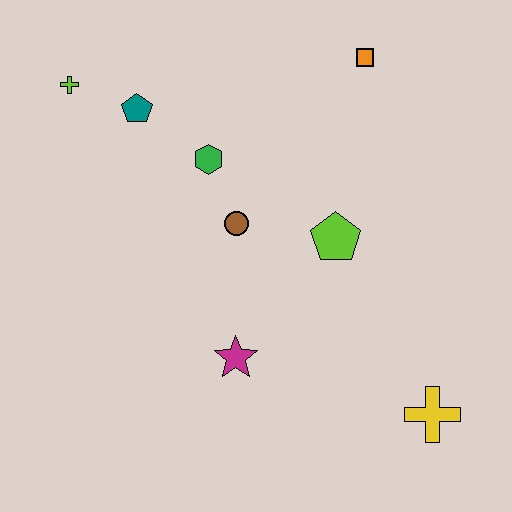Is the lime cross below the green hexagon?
No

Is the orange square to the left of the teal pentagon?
No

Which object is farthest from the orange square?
The yellow cross is farthest from the orange square.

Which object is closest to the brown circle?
The green hexagon is closest to the brown circle.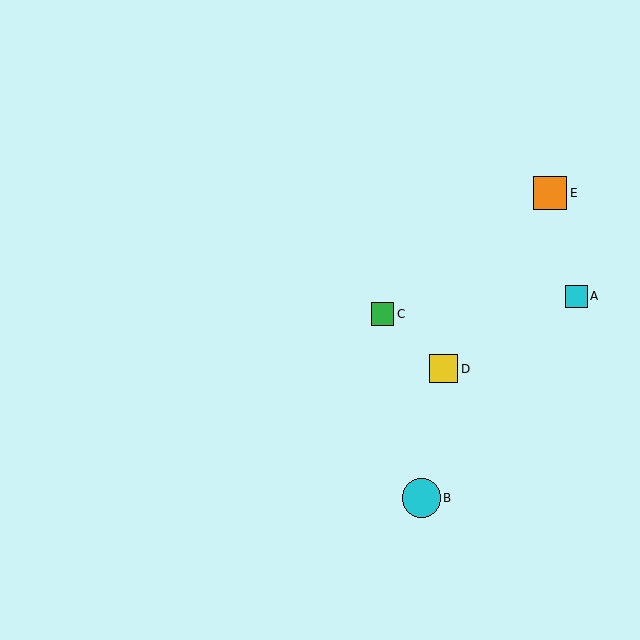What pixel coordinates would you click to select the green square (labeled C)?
Click at (383, 314) to select the green square C.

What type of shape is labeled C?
Shape C is a green square.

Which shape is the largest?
The cyan circle (labeled B) is the largest.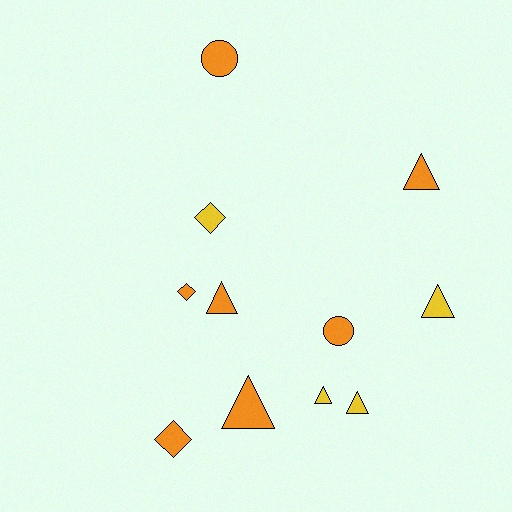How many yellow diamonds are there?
There is 1 yellow diamond.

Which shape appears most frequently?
Triangle, with 6 objects.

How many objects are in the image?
There are 11 objects.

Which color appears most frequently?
Orange, with 7 objects.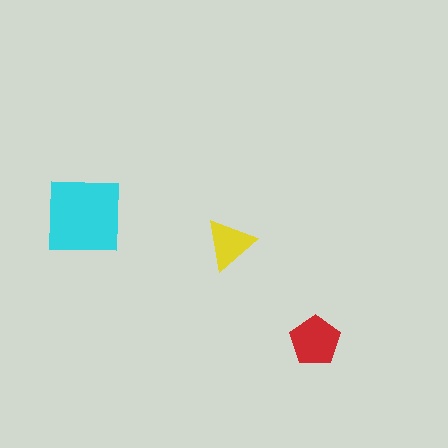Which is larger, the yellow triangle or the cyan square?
The cyan square.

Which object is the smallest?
The yellow triangle.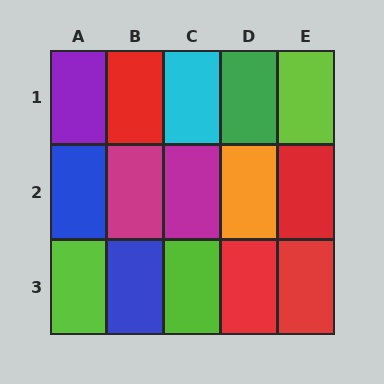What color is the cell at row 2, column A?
Blue.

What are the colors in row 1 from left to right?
Purple, red, cyan, green, lime.